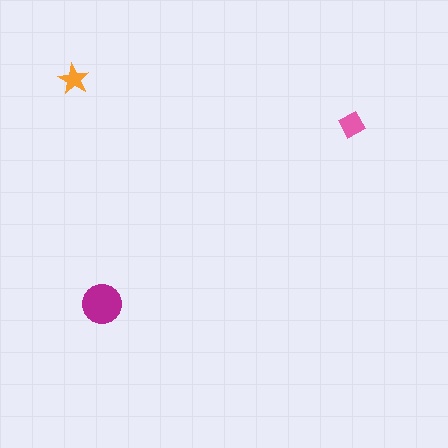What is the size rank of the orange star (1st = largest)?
3rd.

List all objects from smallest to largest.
The orange star, the pink diamond, the magenta circle.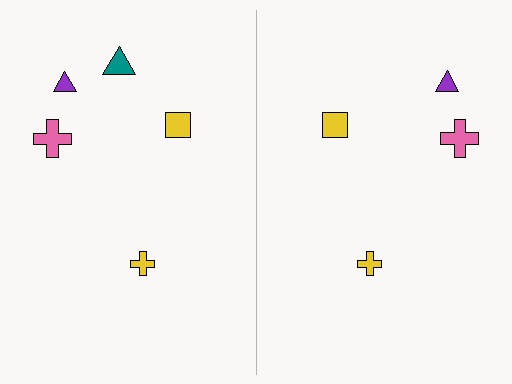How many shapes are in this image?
There are 9 shapes in this image.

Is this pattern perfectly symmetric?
No, the pattern is not perfectly symmetric. A teal triangle is missing from the right side.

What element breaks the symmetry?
A teal triangle is missing from the right side.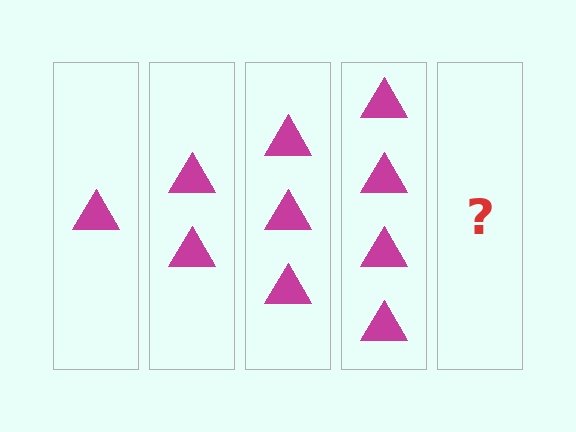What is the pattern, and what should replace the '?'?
The pattern is that each step adds one more triangle. The '?' should be 5 triangles.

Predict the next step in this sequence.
The next step is 5 triangles.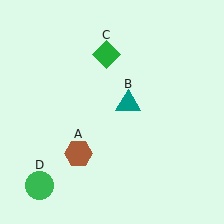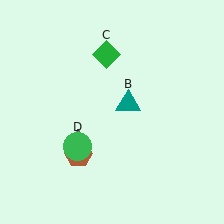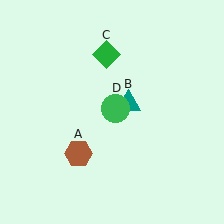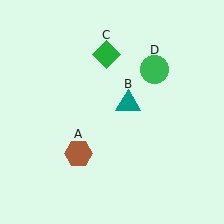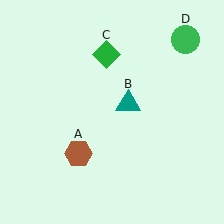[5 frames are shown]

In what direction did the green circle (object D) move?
The green circle (object D) moved up and to the right.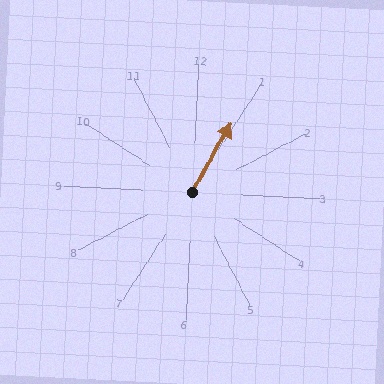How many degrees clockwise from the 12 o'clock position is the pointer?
Approximately 27 degrees.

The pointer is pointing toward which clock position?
Roughly 1 o'clock.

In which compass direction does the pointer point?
Northeast.